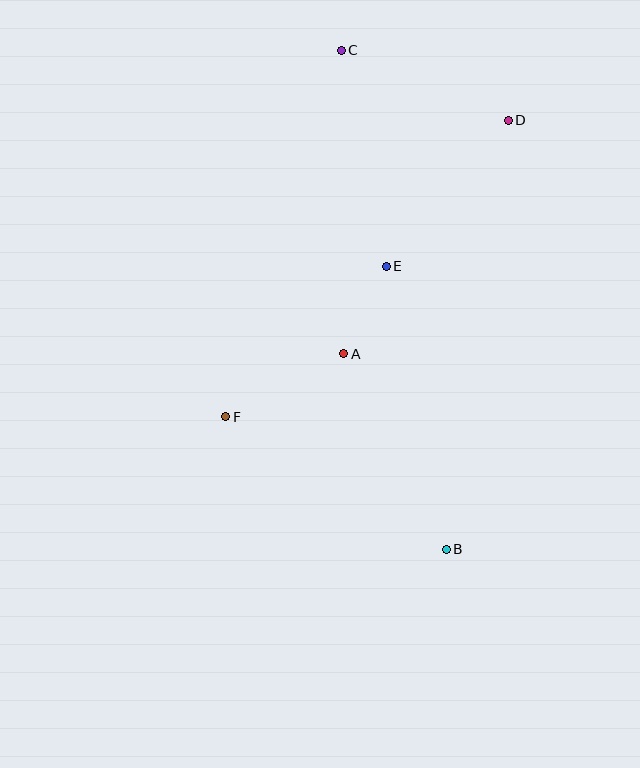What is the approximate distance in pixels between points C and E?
The distance between C and E is approximately 220 pixels.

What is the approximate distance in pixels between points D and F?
The distance between D and F is approximately 410 pixels.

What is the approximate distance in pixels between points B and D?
The distance between B and D is approximately 433 pixels.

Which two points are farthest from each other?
Points B and C are farthest from each other.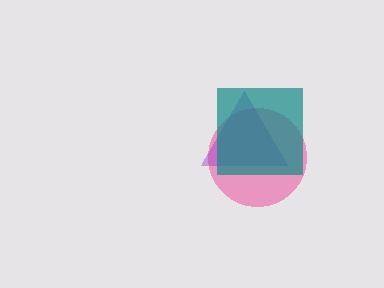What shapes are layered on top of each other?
The layered shapes are: a pink circle, a purple triangle, a teal square.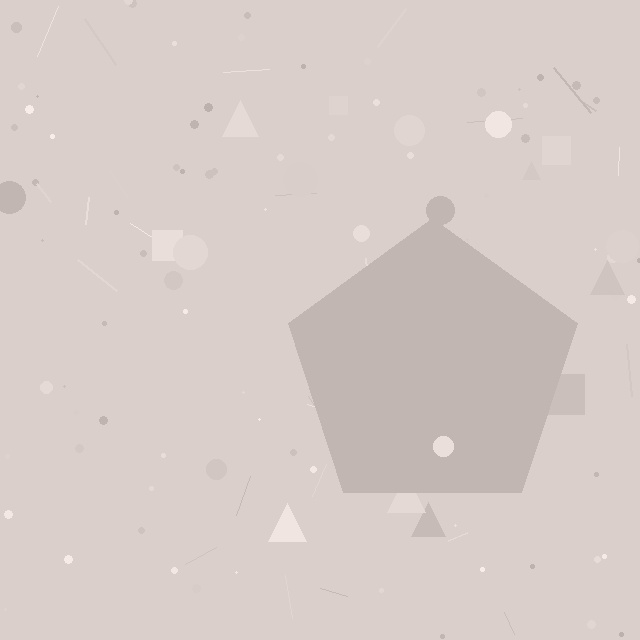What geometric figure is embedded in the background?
A pentagon is embedded in the background.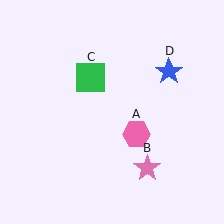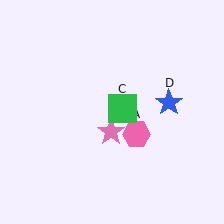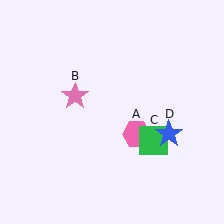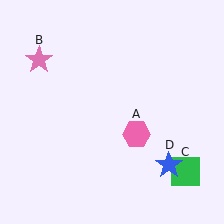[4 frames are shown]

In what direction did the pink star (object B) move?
The pink star (object B) moved up and to the left.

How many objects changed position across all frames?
3 objects changed position: pink star (object B), green square (object C), blue star (object D).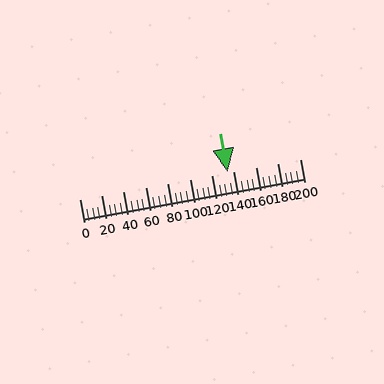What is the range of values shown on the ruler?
The ruler shows values from 0 to 200.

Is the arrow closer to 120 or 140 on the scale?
The arrow is closer to 140.